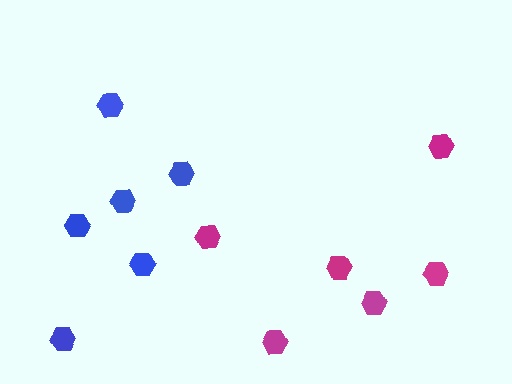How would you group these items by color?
There are 2 groups: one group of magenta hexagons (6) and one group of blue hexagons (6).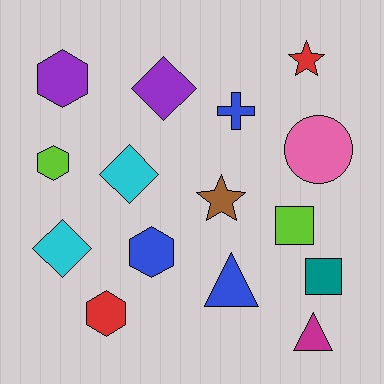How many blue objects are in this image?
There are 3 blue objects.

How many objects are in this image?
There are 15 objects.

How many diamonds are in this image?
There are 3 diamonds.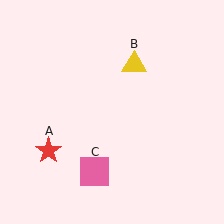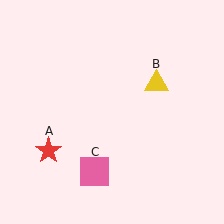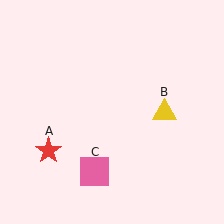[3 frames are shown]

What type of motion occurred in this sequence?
The yellow triangle (object B) rotated clockwise around the center of the scene.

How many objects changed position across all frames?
1 object changed position: yellow triangle (object B).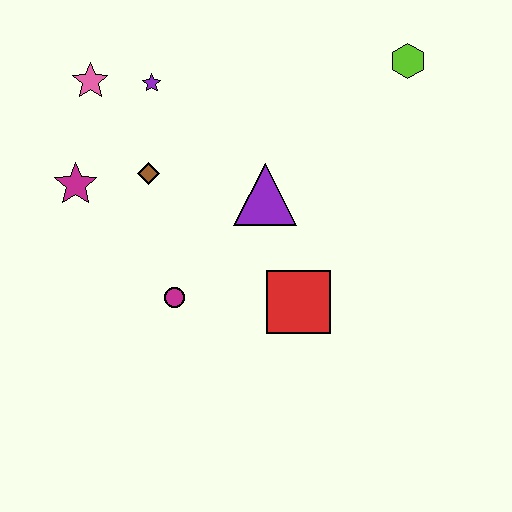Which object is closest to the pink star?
The purple star is closest to the pink star.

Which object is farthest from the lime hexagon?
The magenta star is farthest from the lime hexagon.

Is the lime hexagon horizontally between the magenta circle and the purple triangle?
No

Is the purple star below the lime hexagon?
Yes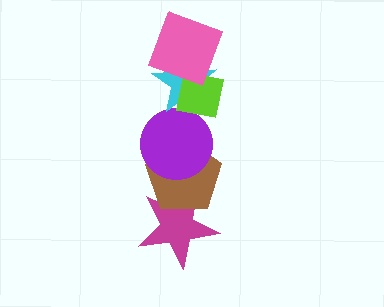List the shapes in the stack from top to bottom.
From top to bottom: the pink square, the lime square, the cyan star, the purple circle, the brown pentagon, the magenta star.